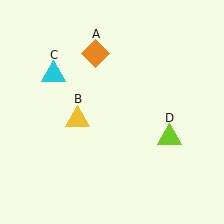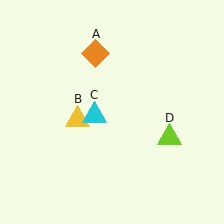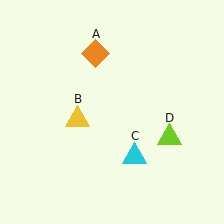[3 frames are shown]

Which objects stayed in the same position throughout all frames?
Orange diamond (object A) and yellow triangle (object B) and lime triangle (object D) remained stationary.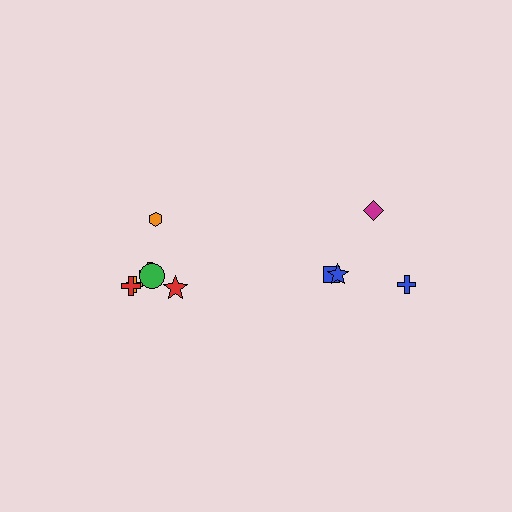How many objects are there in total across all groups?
There are 11 objects.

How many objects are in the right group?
There are 4 objects.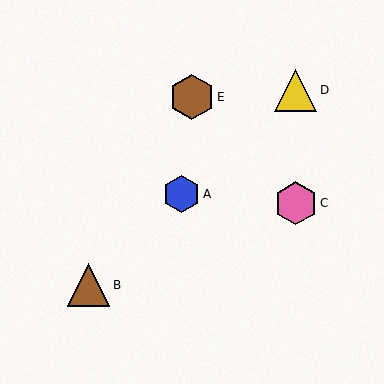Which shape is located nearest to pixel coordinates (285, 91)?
The yellow triangle (labeled D) at (296, 90) is nearest to that location.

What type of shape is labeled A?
Shape A is a blue hexagon.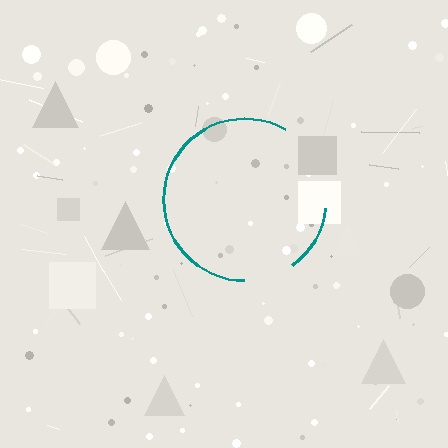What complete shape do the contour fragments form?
The contour fragments form a circle.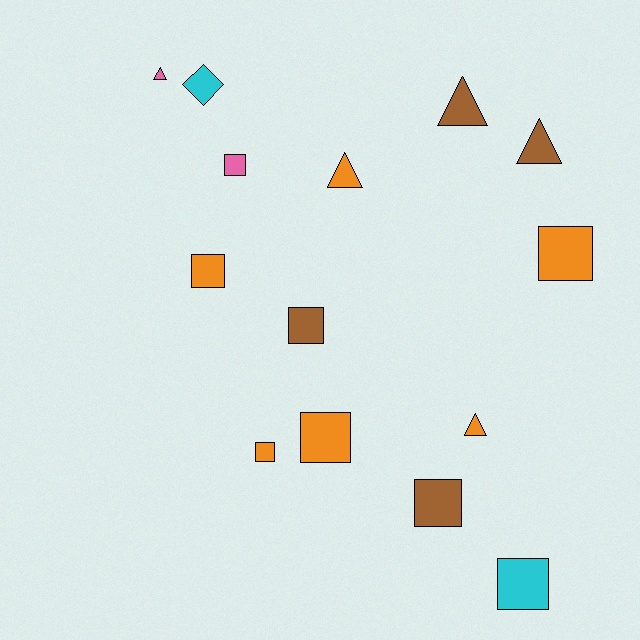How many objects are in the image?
There are 14 objects.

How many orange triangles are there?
There are 2 orange triangles.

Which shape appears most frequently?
Square, with 8 objects.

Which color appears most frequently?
Orange, with 6 objects.